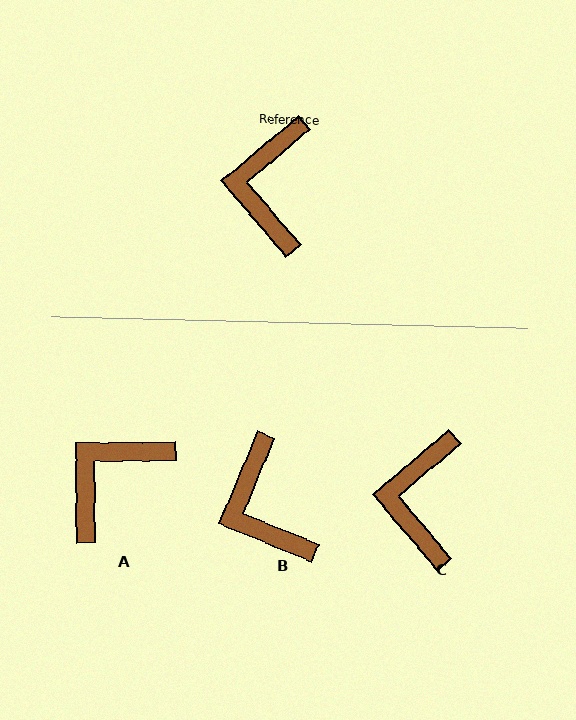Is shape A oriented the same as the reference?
No, it is off by about 40 degrees.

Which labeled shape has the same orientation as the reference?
C.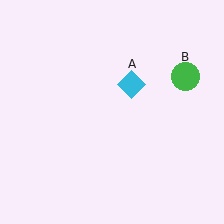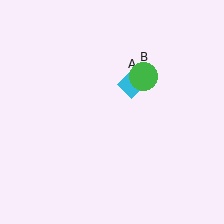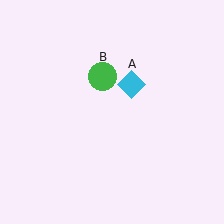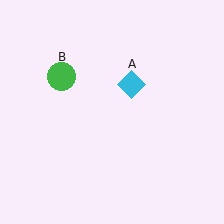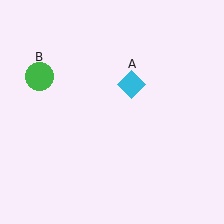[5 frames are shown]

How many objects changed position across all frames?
1 object changed position: green circle (object B).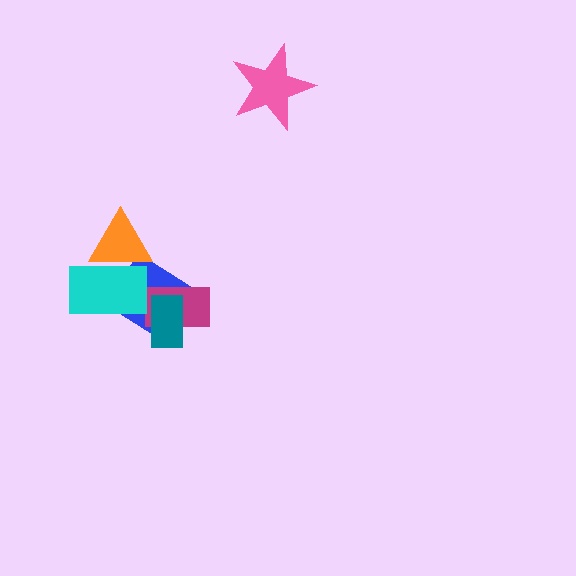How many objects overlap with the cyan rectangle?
2 objects overlap with the cyan rectangle.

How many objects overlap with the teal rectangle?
2 objects overlap with the teal rectangle.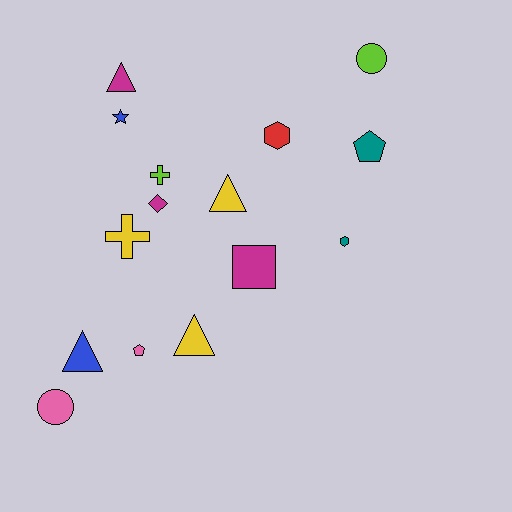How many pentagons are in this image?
There are 2 pentagons.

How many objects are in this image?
There are 15 objects.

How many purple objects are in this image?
There are no purple objects.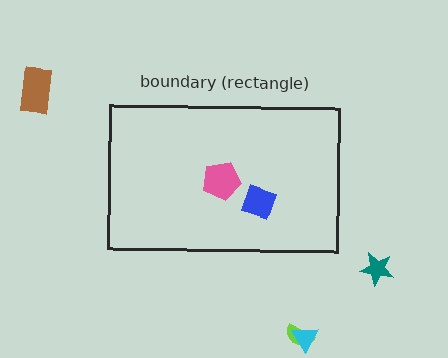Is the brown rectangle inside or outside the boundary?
Outside.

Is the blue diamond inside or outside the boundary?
Inside.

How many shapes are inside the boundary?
2 inside, 4 outside.